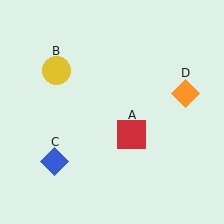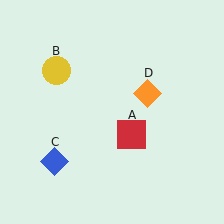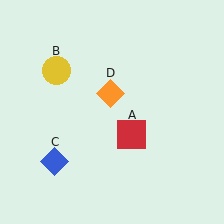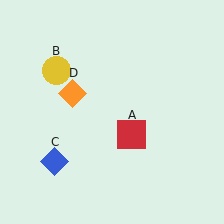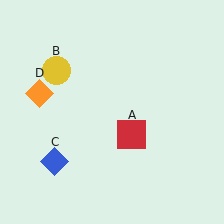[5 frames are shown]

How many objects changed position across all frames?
1 object changed position: orange diamond (object D).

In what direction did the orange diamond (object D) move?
The orange diamond (object D) moved left.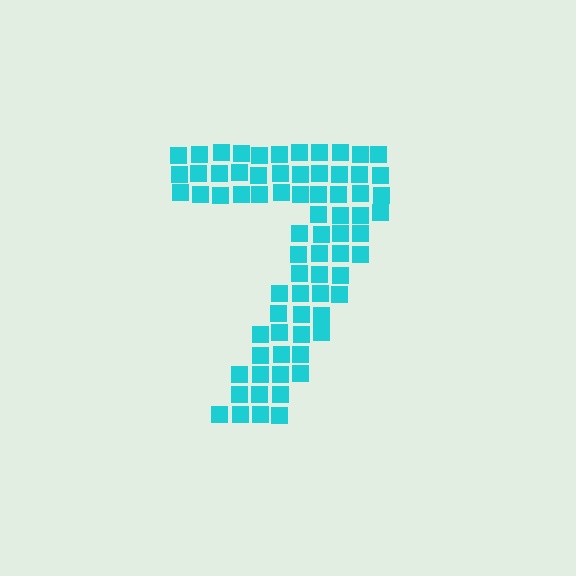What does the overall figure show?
The overall figure shows the digit 7.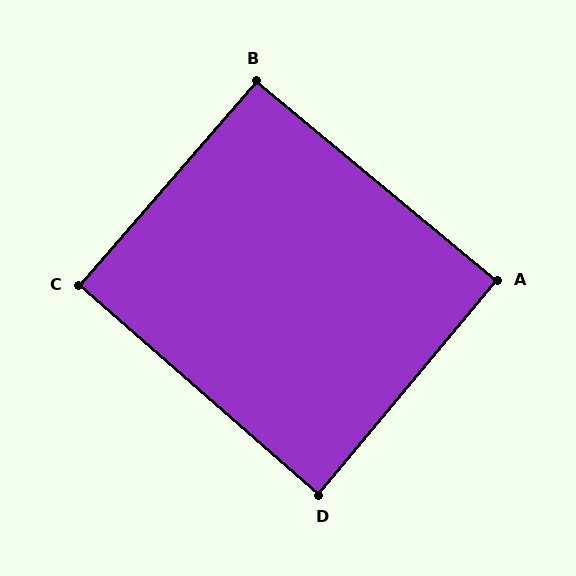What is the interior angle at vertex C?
Approximately 90 degrees (approximately right).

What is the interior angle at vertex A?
Approximately 90 degrees (approximately right).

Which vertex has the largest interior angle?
B, at approximately 91 degrees.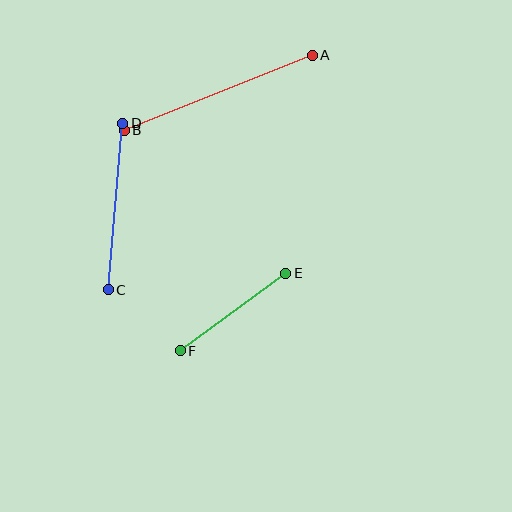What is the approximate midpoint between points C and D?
The midpoint is at approximately (115, 207) pixels.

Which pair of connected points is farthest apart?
Points A and B are farthest apart.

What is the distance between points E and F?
The distance is approximately 131 pixels.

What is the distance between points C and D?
The distance is approximately 167 pixels.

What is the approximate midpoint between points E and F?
The midpoint is at approximately (233, 312) pixels.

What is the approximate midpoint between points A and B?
The midpoint is at approximately (218, 93) pixels.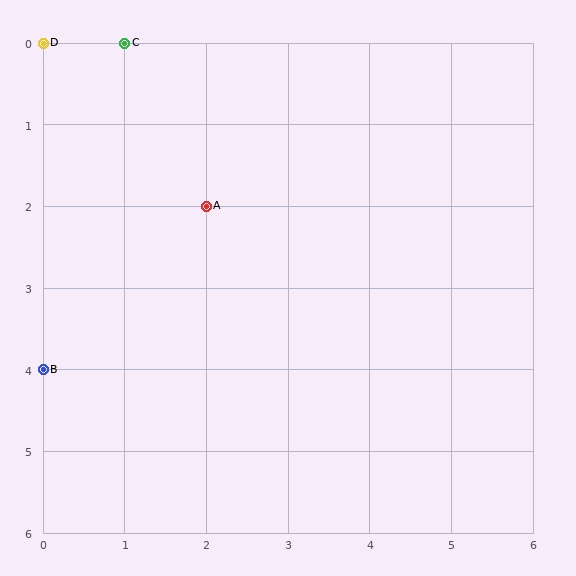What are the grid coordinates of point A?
Point A is at grid coordinates (2, 2).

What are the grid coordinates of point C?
Point C is at grid coordinates (1, 0).